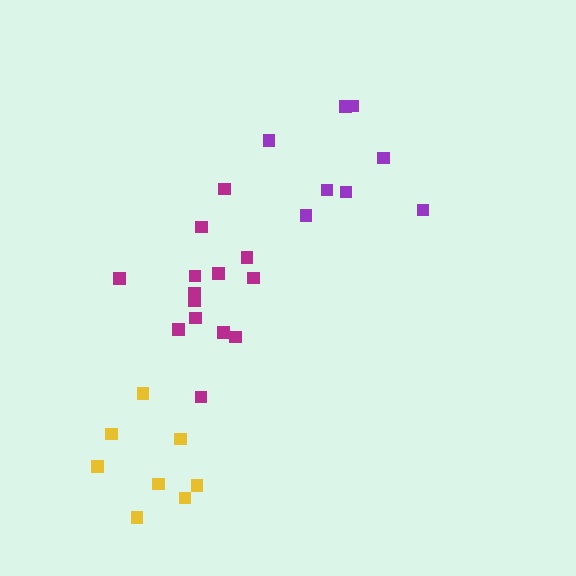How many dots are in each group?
Group 1: 8 dots, Group 2: 8 dots, Group 3: 14 dots (30 total).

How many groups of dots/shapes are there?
There are 3 groups.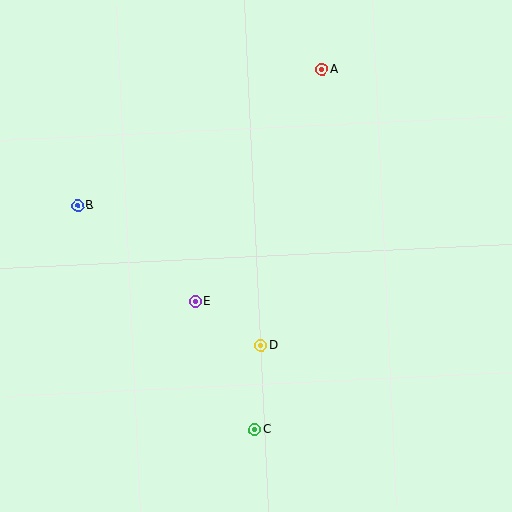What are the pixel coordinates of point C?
Point C is at (255, 430).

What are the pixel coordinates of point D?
Point D is at (261, 345).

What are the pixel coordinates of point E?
Point E is at (196, 301).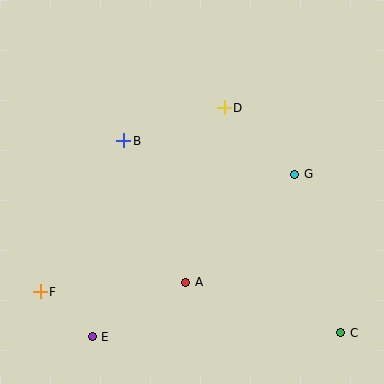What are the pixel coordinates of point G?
Point G is at (295, 174).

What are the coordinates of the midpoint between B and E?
The midpoint between B and E is at (108, 239).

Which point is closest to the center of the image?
Point B at (124, 141) is closest to the center.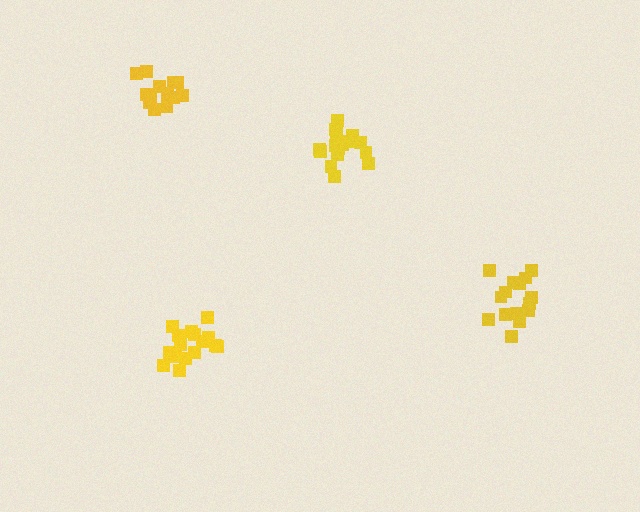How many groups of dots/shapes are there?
There are 4 groups.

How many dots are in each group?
Group 1: 17 dots, Group 2: 17 dots, Group 3: 15 dots, Group 4: 15 dots (64 total).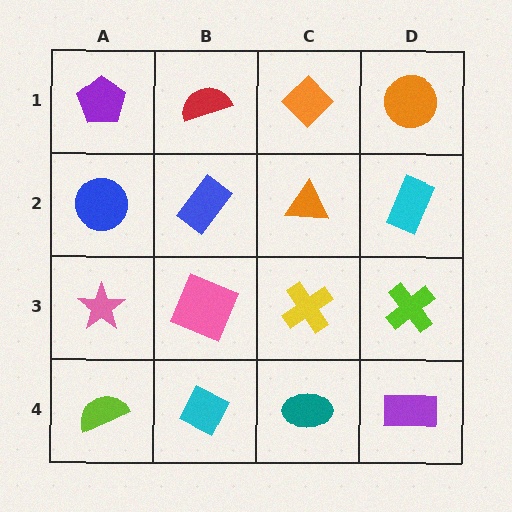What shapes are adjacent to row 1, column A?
A blue circle (row 2, column A), a red semicircle (row 1, column B).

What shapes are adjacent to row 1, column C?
An orange triangle (row 2, column C), a red semicircle (row 1, column B), an orange circle (row 1, column D).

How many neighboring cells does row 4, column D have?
2.